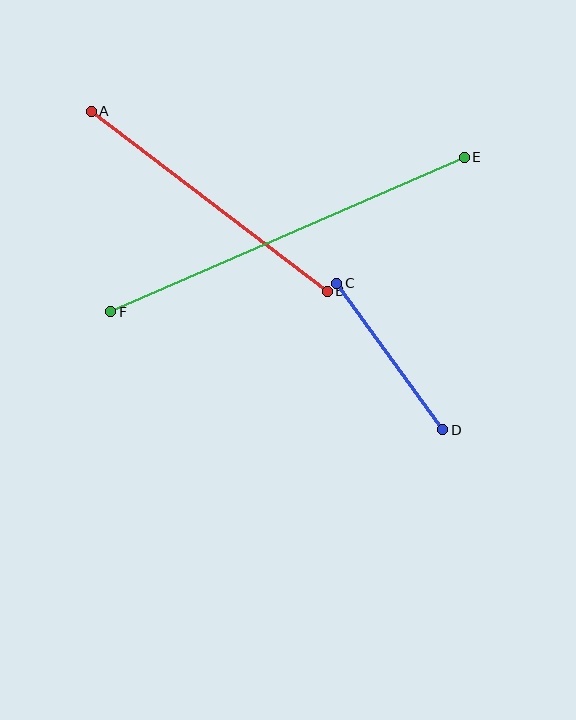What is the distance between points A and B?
The distance is approximately 297 pixels.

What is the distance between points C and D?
The distance is approximately 181 pixels.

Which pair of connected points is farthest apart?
Points E and F are farthest apart.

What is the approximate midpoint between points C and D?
The midpoint is at approximately (390, 357) pixels.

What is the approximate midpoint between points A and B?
The midpoint is at approximately (209, 201) pixels.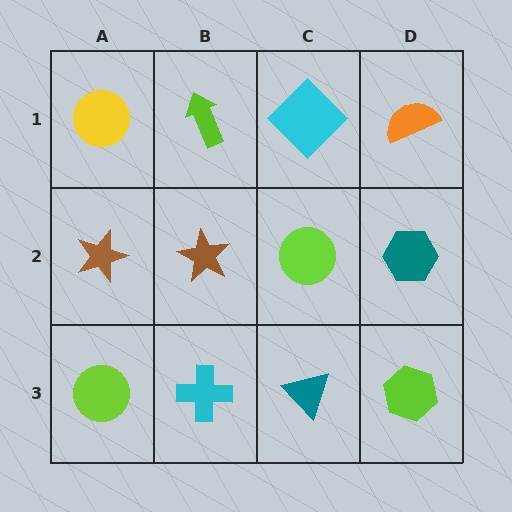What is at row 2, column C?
A lime circle.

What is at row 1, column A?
A yellow circle.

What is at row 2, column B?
A brown star.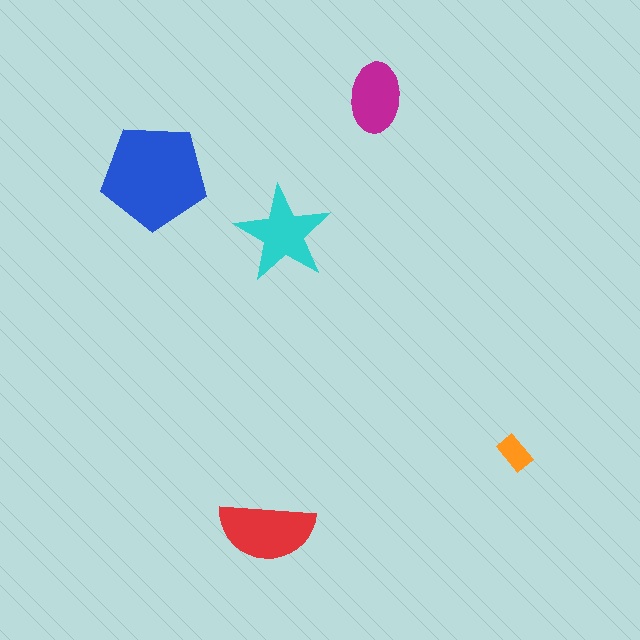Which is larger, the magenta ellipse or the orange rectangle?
The magenta ellipse.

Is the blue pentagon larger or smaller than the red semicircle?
Larger.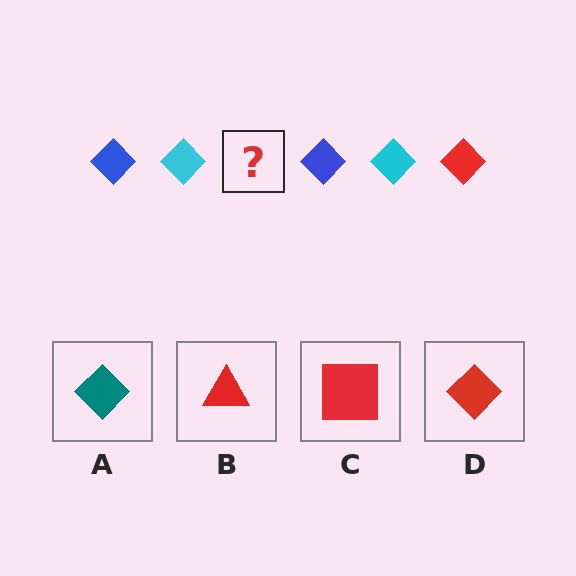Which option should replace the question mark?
Option D.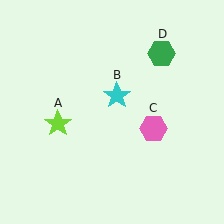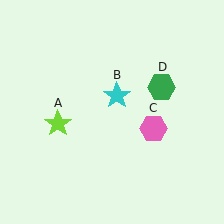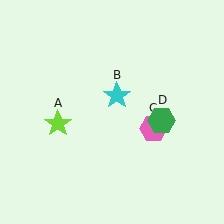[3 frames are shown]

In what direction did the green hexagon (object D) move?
The green hexagon (object D) moved down.